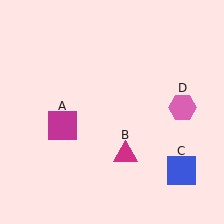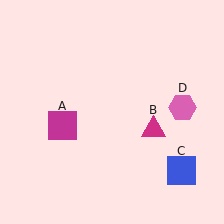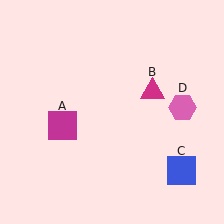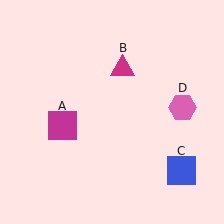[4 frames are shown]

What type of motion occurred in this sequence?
The magenta triangle (object B) rotated counterclockwise around the center of the scene.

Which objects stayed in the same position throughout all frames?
Magenta square (object A) and blue square (object C) and pink hexagon (object D) remained stationary.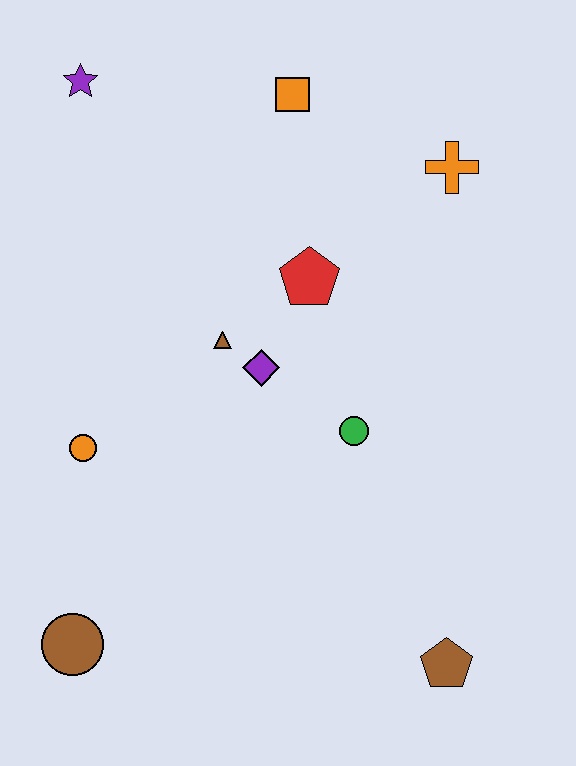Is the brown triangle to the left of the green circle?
Yes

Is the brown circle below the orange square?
Yes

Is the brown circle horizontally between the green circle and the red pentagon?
No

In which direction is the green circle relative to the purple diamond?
The green circle is to the right of the purple diamond.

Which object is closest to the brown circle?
The orange circle is closest to the brown circle.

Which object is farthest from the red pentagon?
The brown circle is farthest from the red pentagon.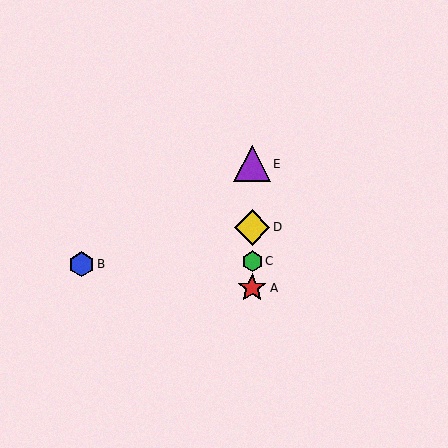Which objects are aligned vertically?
Objects A, C, D, E are aligned vertically.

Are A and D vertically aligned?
Yes, both are at x≈252.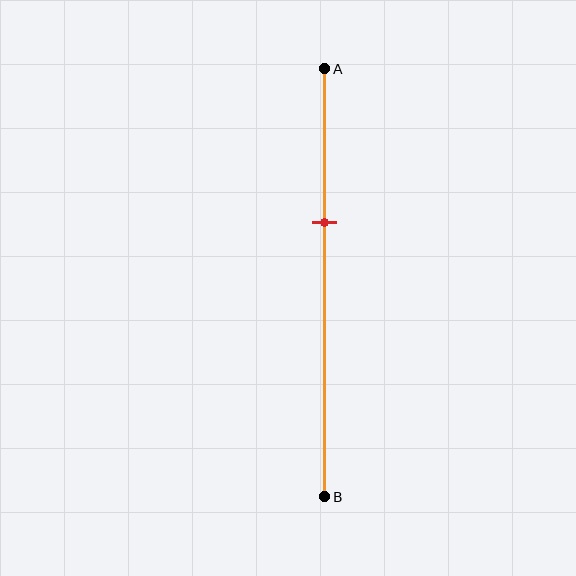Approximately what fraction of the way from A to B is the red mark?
The red mark is approximately 35% of the way from A to B.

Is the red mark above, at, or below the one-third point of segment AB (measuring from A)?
The red mark is approximately at the one-third point of segment AB.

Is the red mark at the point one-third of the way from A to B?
Yes, the mark is approximately at the one-third point.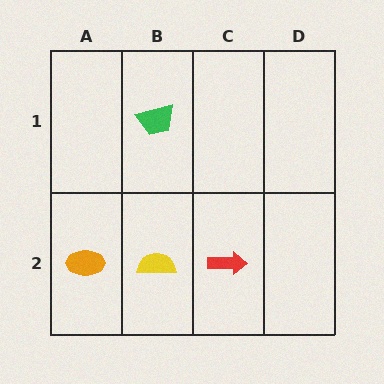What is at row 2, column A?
An orange ellipse.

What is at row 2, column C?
A red arrow.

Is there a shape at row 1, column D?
No, that cell is empty.